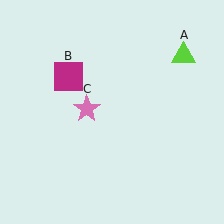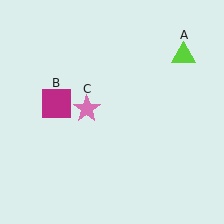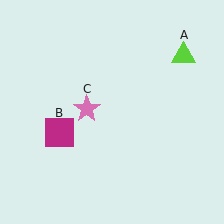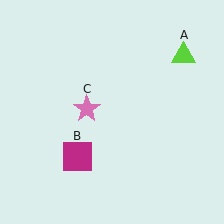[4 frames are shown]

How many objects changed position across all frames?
1 object changed position: magenta square (object B).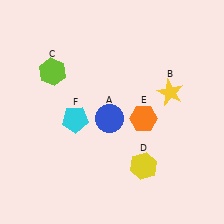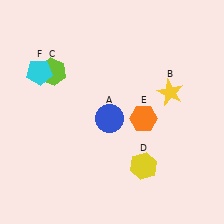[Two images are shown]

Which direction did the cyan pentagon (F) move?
The cyan pentagon (F) moved up.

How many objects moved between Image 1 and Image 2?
1 object moved between the two images.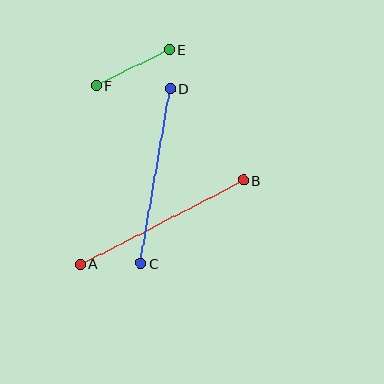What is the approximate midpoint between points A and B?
The midpoint is at approximately (162, 222) pixels.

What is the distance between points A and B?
The distance is approximately 184 pixels.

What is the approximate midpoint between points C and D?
The midpoint is at approximately (156, 176) pixels.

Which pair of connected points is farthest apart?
Points A and B are farthest apart.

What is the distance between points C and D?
The distance is approximately 177 pixels.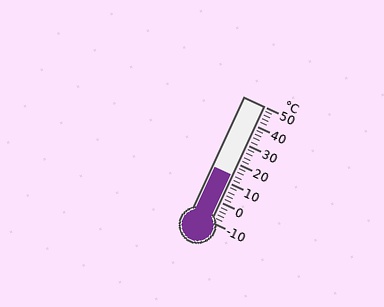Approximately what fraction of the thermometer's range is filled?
The thermometer is filled to approximately 40% of its range.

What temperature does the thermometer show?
The thermometer shows approximately 14°C.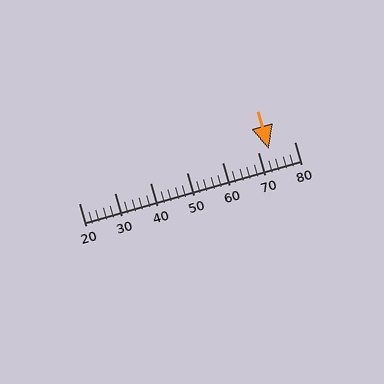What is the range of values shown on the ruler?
The ruler shows values from 20 to 80.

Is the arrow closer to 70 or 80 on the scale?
The arrow is closer to 70.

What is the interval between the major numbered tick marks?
The major tick marks are spaced 10 units apart.